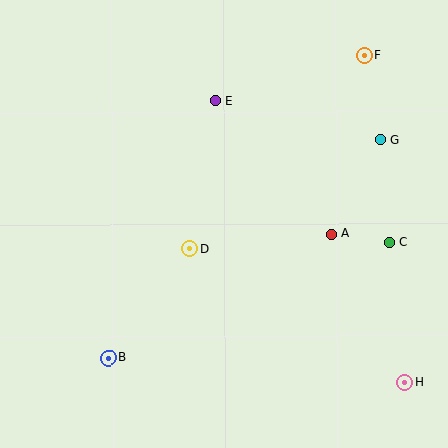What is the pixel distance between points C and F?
The distance between C and F is 189 pixels.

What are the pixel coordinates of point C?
Point C is at (389, 243).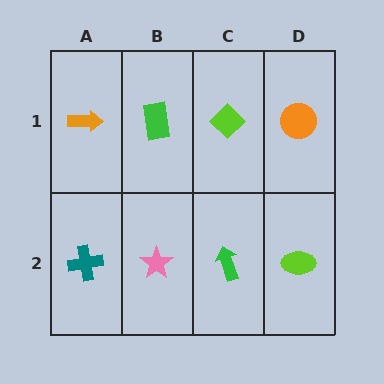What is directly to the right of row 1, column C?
An orange circle.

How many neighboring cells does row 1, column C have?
3.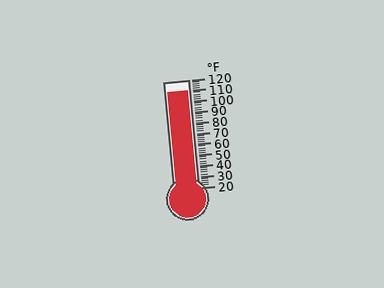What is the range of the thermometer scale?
The thermometer scale ranges from 20°F to 120°F.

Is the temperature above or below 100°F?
The temperature is above 100°F.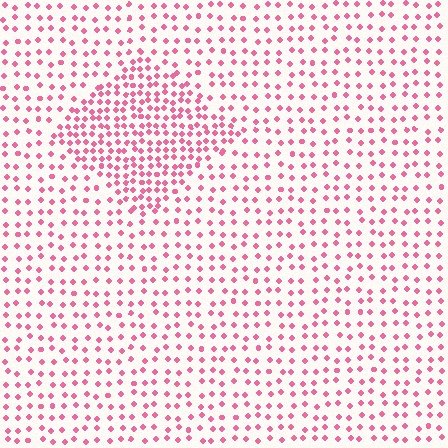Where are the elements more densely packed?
The elements are more densely packed inside the diamond boundary.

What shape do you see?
I see a diamond.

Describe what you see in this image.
The image contains small pink elements arranged at two different densities. A diamond-shaped region is visible where the elements are more densely packed than the surrounding area.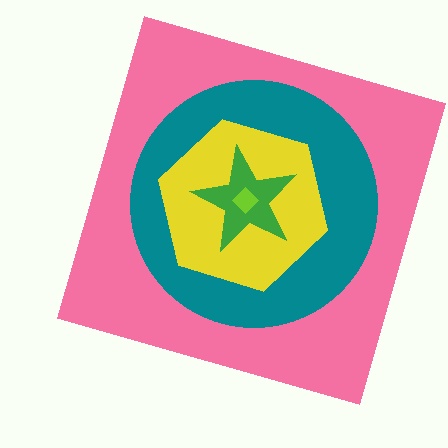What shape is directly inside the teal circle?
The yellow hexagon.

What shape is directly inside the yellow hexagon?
The green star.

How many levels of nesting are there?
5.